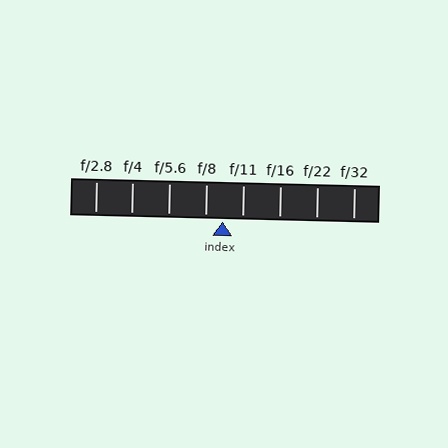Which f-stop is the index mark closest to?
The index mark is closest to f/8.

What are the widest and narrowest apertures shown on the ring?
The widest aperture shown is f/2.8 and the narrowest is f/32.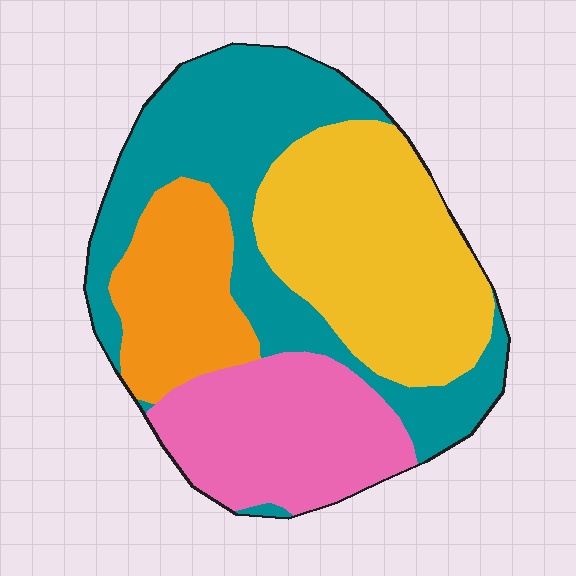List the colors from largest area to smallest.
From largest to smallest: teal, yellow, pink, orange.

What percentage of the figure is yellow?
Yellow takes up between a quarter and a half of the figure.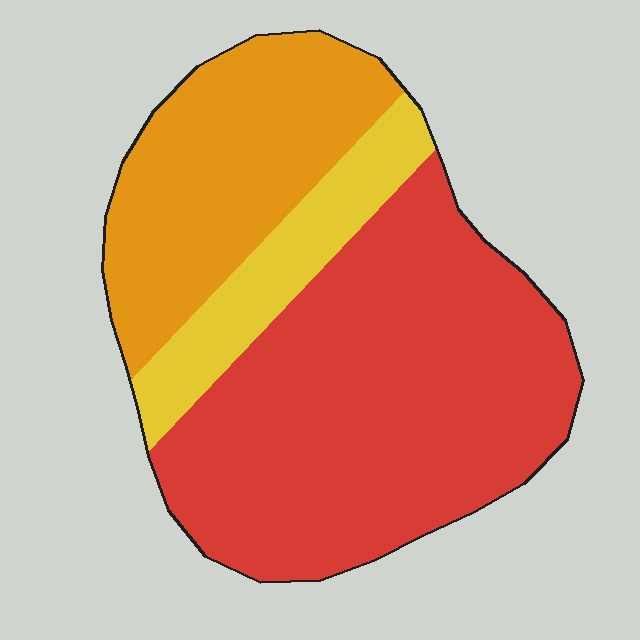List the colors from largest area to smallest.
From largest to smallest: red, orange, yellow.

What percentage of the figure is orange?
Orange takes up between a sixth and a third of the figure.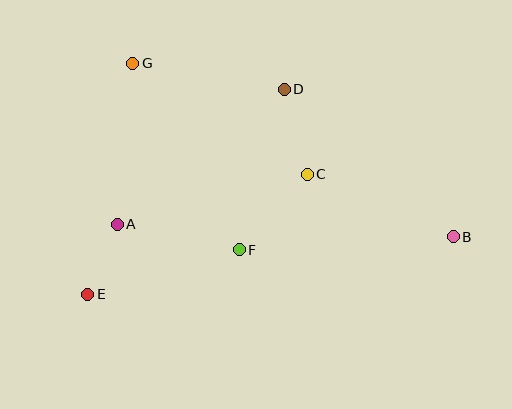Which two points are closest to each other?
Points A and E are closest to each other.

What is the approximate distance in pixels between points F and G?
The distance between F and G is approximately 214 pixels.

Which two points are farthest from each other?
Points B and E are farthest from each other.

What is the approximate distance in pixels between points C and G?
The distance between C and G is approximately 206 pixels.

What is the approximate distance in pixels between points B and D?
The distance between B and D is approximately 224 pixels.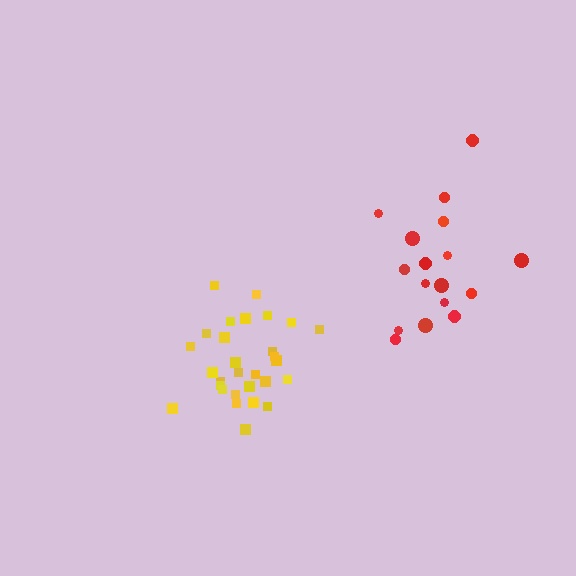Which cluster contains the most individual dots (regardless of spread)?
Yellow (29).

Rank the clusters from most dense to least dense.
yellow, red.